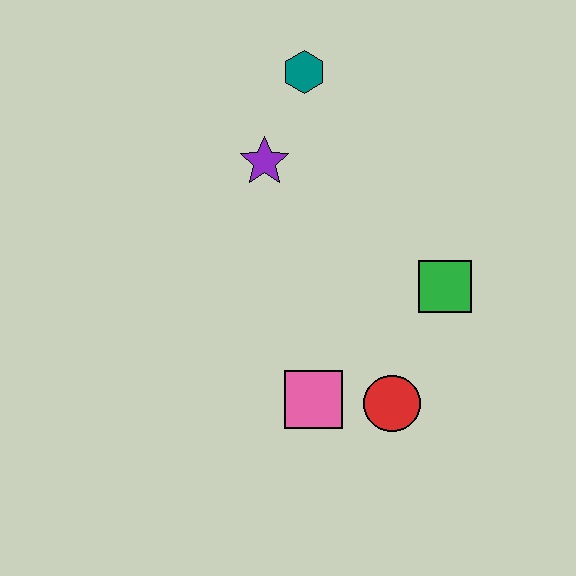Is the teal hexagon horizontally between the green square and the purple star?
Yes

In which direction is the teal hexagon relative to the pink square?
The teal hexagon is above the pink square.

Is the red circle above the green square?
No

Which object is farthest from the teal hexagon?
The red circle is farthest from the teal hexagon.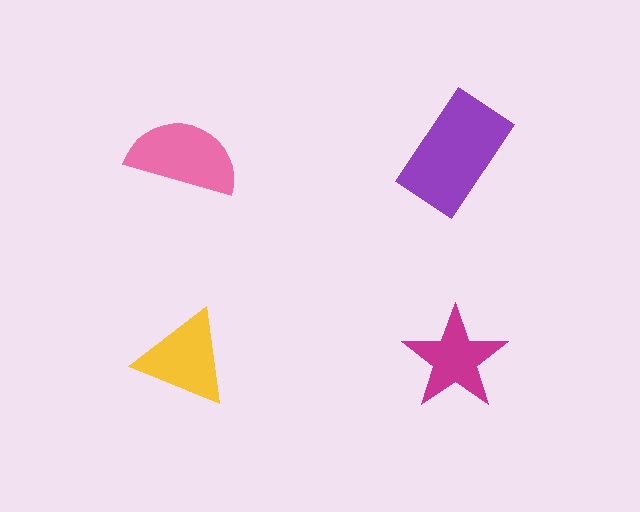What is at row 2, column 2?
A magenta star.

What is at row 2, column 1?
A yellow triangle.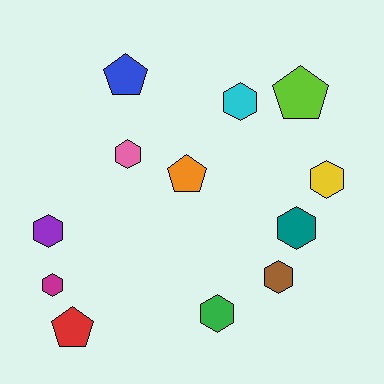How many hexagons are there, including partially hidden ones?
There are 8 hexagons.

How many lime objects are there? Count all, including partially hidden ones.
There is 1 lime object.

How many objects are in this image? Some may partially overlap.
There are 12 objects.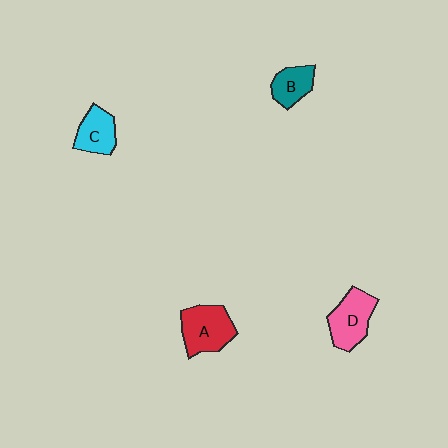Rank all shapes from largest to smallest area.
From largest to smallest: A (red), D (pink), C (cyan), B (teal).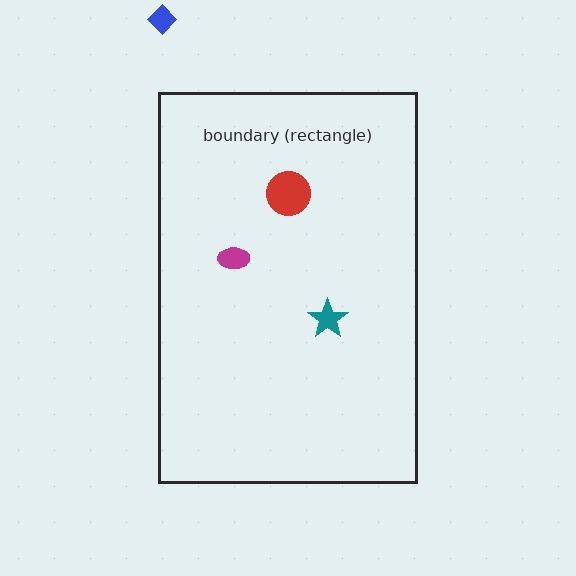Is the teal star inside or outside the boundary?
Inside.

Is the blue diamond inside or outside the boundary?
Outside.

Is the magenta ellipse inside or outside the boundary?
Inside.